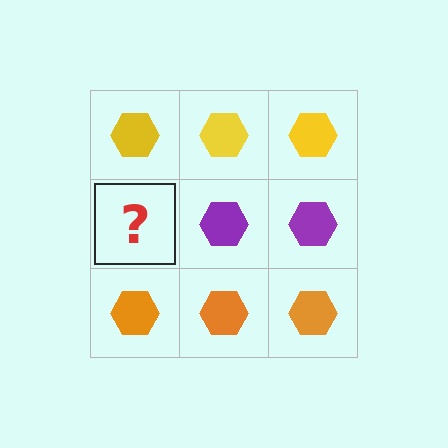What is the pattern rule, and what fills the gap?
The rule is that each row has a consistent color. The gap should be filled with a purple hexagon.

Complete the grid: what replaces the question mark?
The question mark should be replaced with a purple hexagon.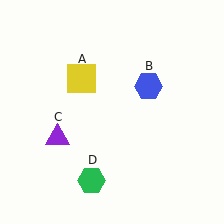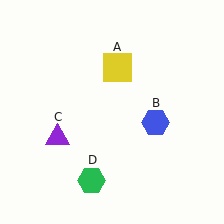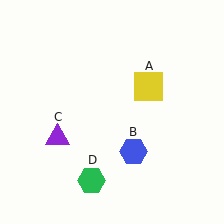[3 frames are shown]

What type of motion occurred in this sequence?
The yellow square (object A), blue hexagon (object B) rotated clockwise around the center of the scene.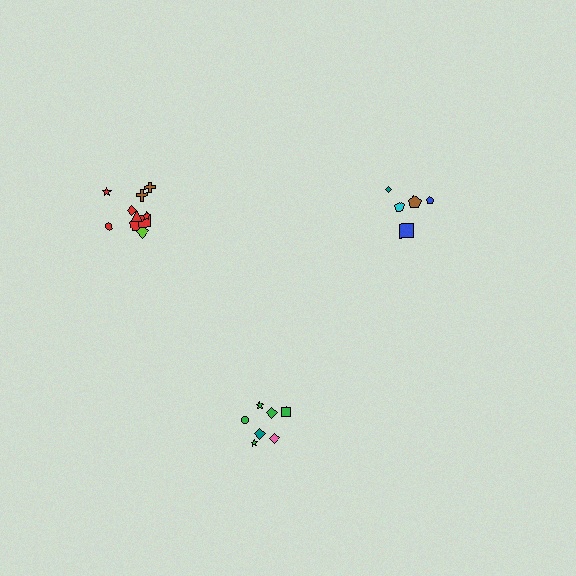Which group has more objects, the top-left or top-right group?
The top-left group.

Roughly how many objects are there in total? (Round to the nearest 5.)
Roughly 25 objects in total.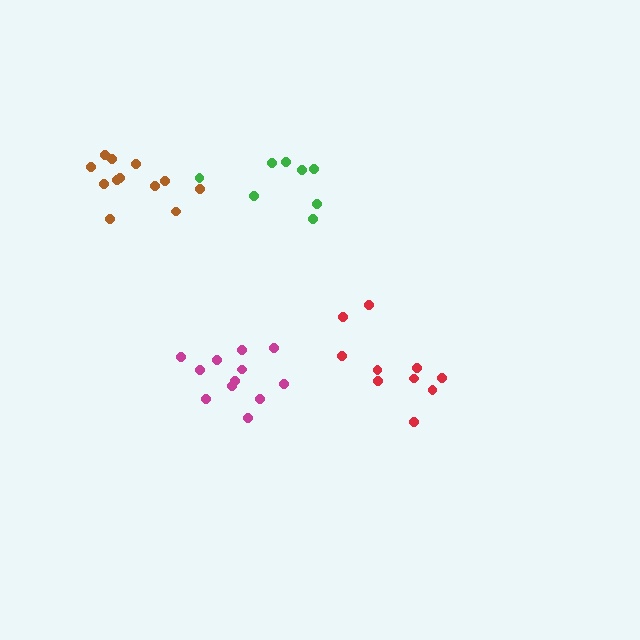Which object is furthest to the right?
The red cluster is rightmost.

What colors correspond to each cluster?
The clusters are colored: brown, red, magenta, green.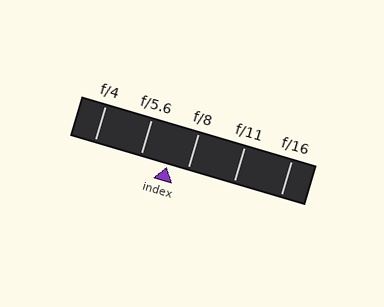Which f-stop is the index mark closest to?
The index mark is closest to f/8.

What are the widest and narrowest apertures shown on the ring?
The widest aperture shown is f/4 and the narrowest is f/16.